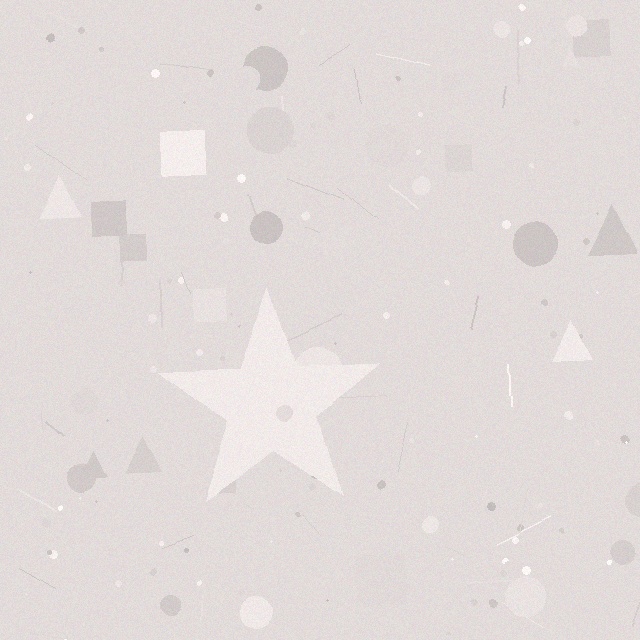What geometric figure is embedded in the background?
A star is embedded in the background.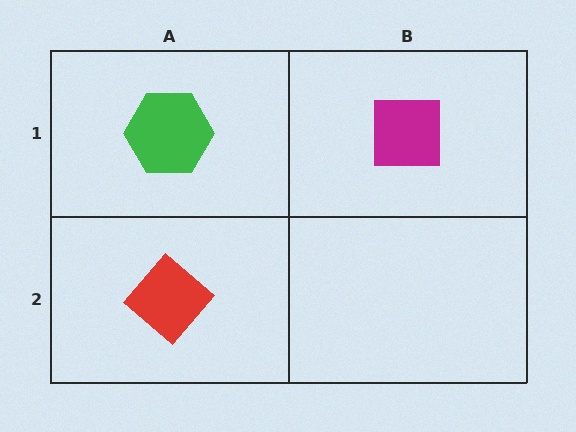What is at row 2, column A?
A red diamond.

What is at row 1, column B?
A magenta square.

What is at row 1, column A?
A green hexagon.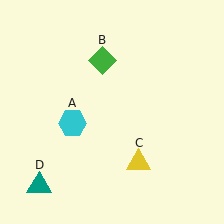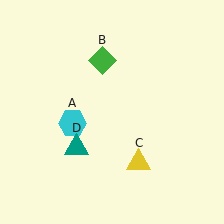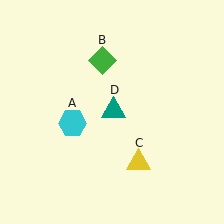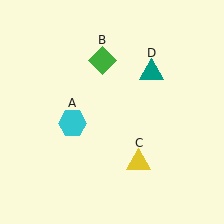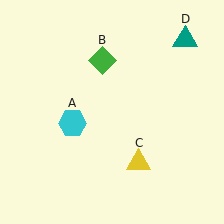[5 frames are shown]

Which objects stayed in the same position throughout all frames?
Cyan hexagon (object A) and green diamond (object B) and yellow triangle (object C) remained stationary.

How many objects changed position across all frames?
1 object changed position: teal triangle (object D).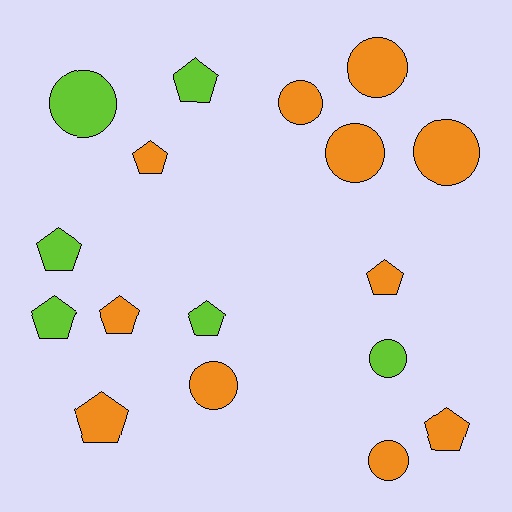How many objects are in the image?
There are 17 objects.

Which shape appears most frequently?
Pentagon, with 9 objects.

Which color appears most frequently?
Orange, with 11 objects.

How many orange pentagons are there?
There are 5 orange pentagons.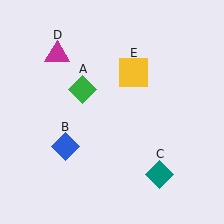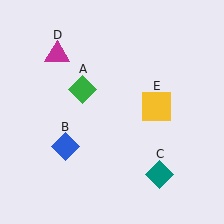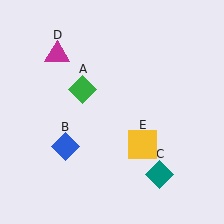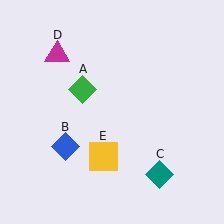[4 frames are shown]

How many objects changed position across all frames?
1 object changed position: yellow square (object E).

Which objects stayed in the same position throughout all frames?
Green diamond (object A) and blue diamond (object B) and teal diamond (object C) and magenta triangle (object D) remained stationary.